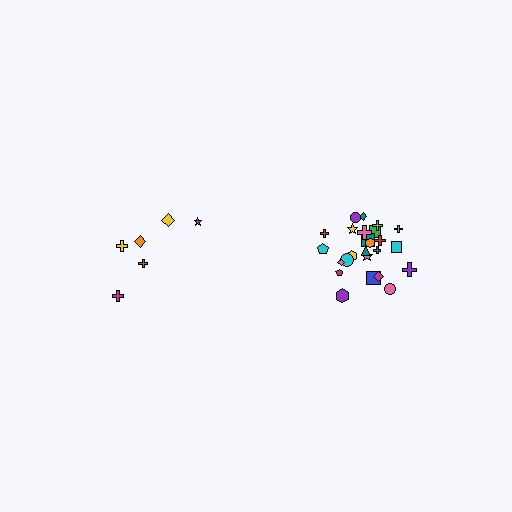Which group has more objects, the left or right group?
The right group.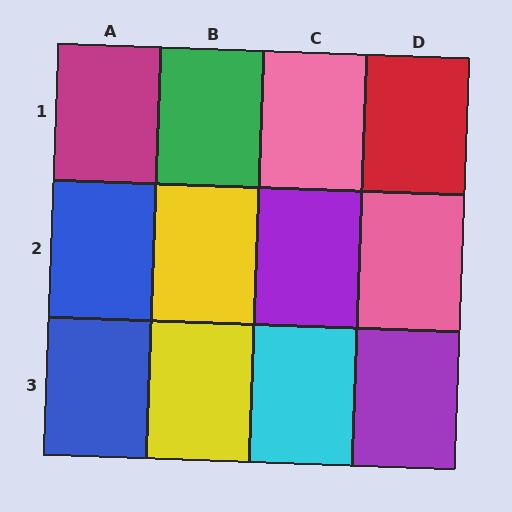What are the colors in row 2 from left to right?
Blue, yellow, purple, pink.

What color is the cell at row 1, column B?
Green.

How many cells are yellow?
2 cells are yellow.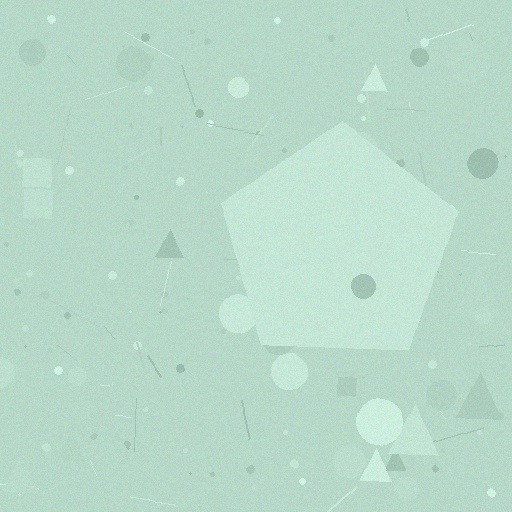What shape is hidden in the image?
A pentagon is hidden in the image.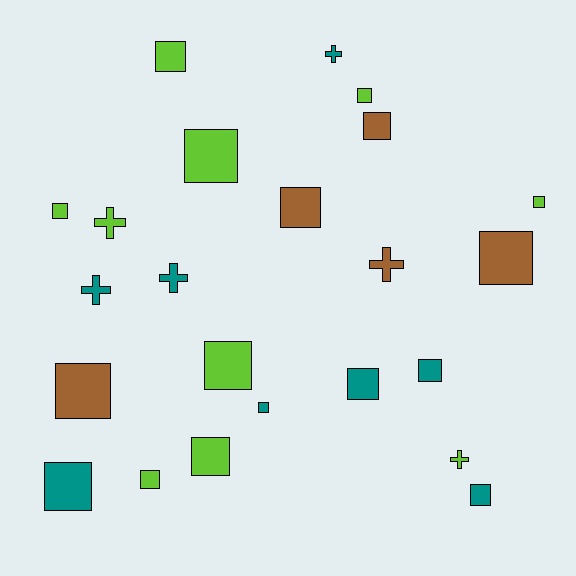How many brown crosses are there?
There is 1 brown cross.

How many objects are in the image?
There are 23 objects.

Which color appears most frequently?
Lime, with 10 objects.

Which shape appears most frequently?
Square, with 17 objects.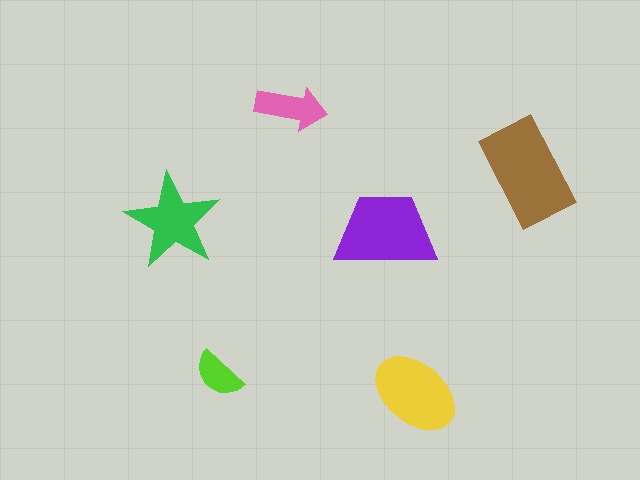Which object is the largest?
The brown rectangle.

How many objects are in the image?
There are 6 objects in the image.